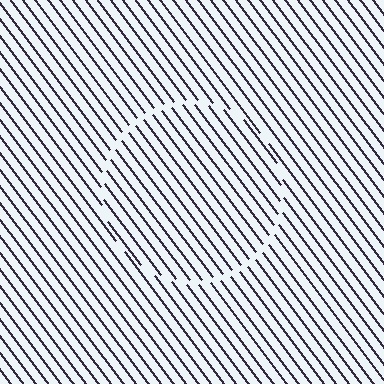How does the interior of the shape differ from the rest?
The interior of the shape contains the same grating, shifted by half a period — the contour is defined by the phase discontinuity where line-ends from the inner and outer gratings abut.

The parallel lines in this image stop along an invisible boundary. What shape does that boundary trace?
An illusory circle. The interior of the shape contains the same grating, shifted by half a period — the contour is defined by the phase discontinuity where line-ends from the inner and outer gratings abut.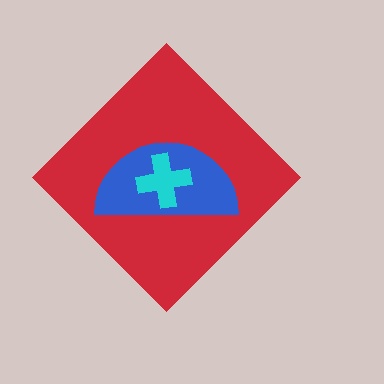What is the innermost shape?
The cyan cross.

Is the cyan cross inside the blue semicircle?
Yes.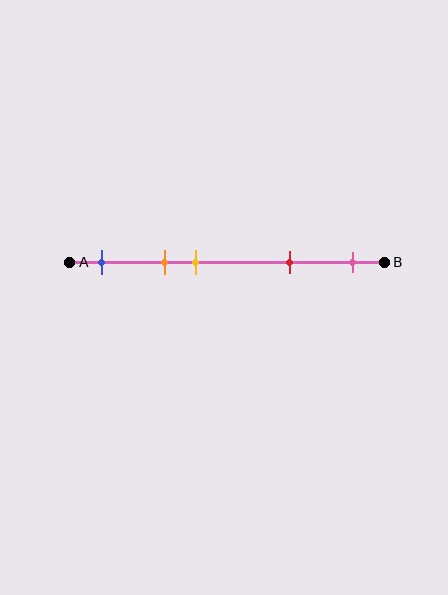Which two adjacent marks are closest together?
The orange and yellow marks are the closest adjacent pair.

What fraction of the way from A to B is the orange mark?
The orange mark is approximately 30% (0.3) of the way from A to B.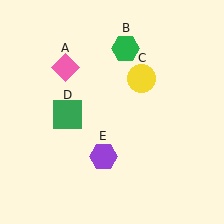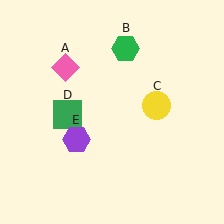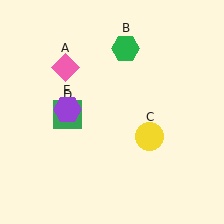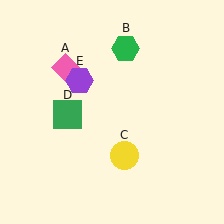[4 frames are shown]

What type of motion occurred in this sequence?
The yellow circle (object C), purple hexagon (object E) rotated clockwise around the center of the scene.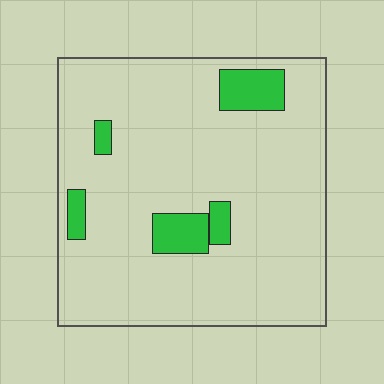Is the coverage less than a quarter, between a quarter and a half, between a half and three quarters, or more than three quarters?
Less than a quarter.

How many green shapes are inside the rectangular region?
5.